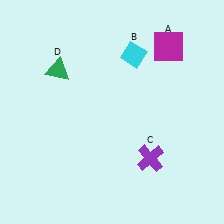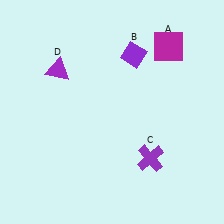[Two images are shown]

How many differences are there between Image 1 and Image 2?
There are 2 differences between the two images.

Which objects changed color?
B changed from cyan to purple. D changed from green to purple.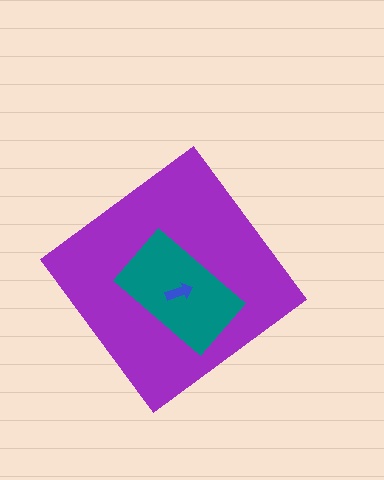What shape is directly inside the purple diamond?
The teal rectangle.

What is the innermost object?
The blue arrow.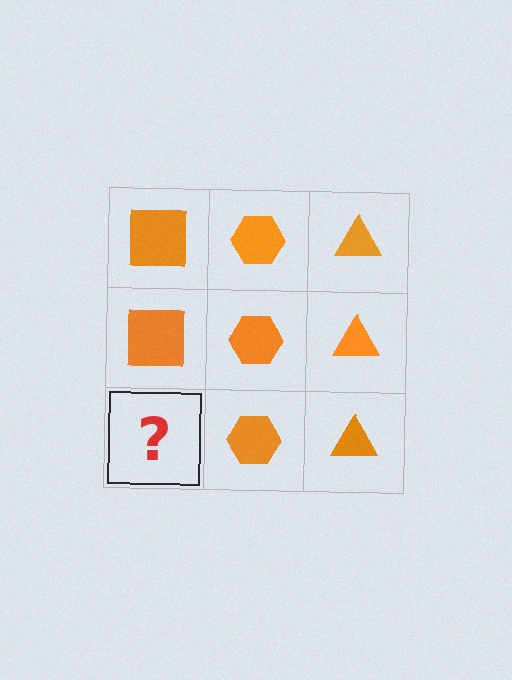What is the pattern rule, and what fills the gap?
The rule is that each column has a consistent shape. The gap should be filled with an orange square.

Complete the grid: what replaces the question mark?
The question mark should be replaced with an orange square.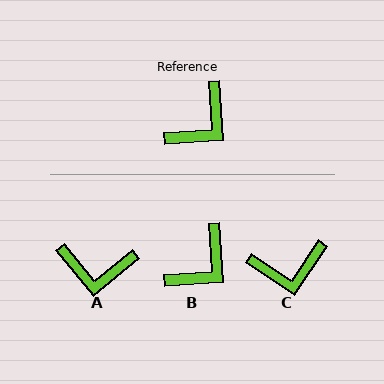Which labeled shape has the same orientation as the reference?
B.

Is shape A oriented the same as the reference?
No, it is off by about 54 degrees.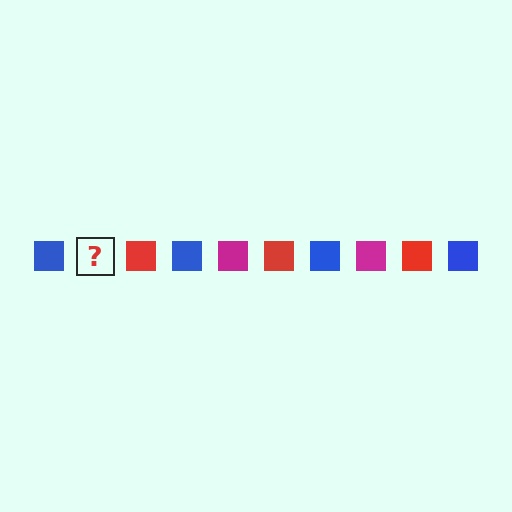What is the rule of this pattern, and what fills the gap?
The rule is that the pattern cycles through blue, magenta, red squares. The gap should be filled with a magenta square.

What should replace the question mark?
The question mark should be replaced with a magenta square.